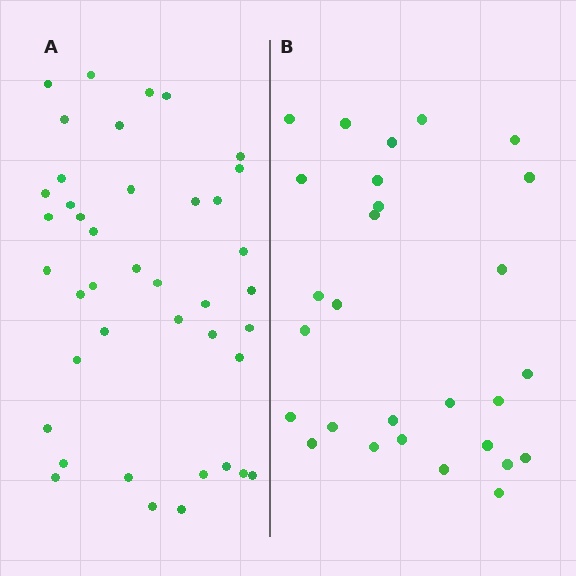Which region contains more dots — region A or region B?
Region A (the left region) has more dots.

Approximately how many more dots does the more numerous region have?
Region A has approximately 15 more dots than region B.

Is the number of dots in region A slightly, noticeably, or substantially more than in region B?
Region A has substantially more. The ratio is roughly 1.5 to 1.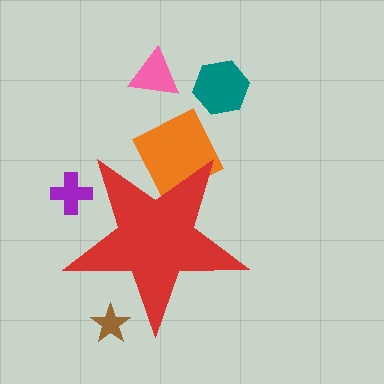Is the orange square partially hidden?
Yes, the orange square is partially hidden behind the red star.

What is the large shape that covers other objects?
A red star.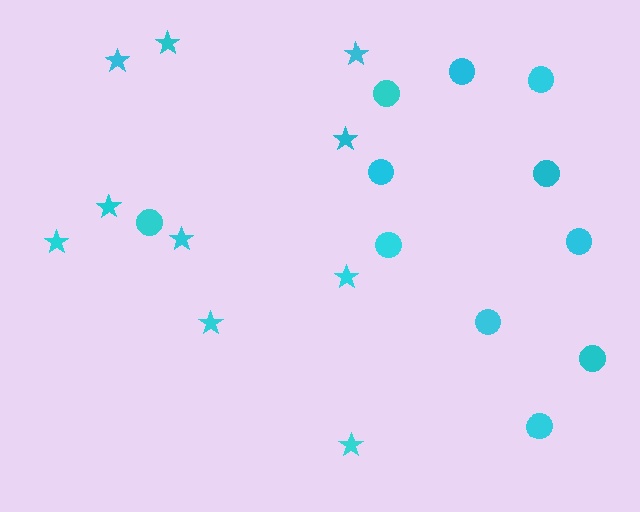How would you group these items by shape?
There are 2 groups: one group of circles (11) and one group of stars (10).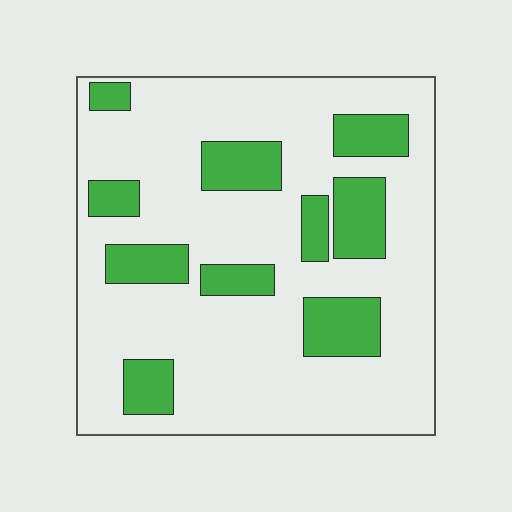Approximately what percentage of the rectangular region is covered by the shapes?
Approximately 25%.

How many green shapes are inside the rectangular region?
10.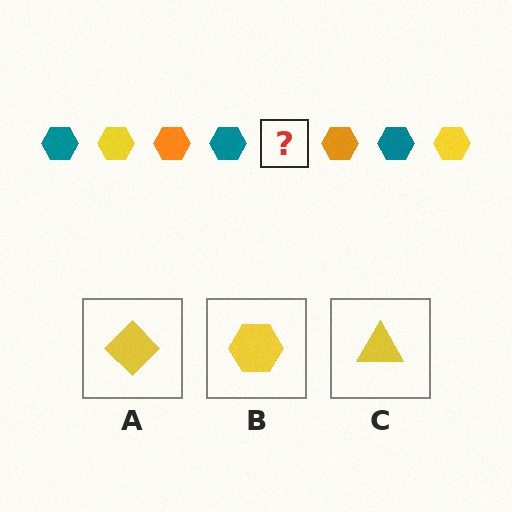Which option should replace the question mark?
Option B.